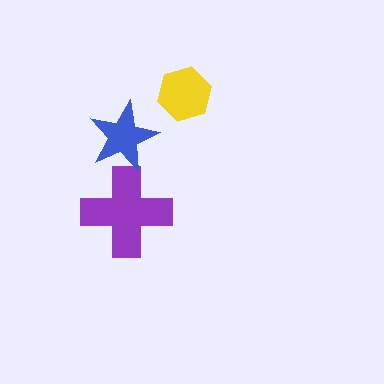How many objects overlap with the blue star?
1 object overlaps with the blue star.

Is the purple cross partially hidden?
Yes, it is partially covered by another shape.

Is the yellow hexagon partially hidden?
No, no other shape covers it.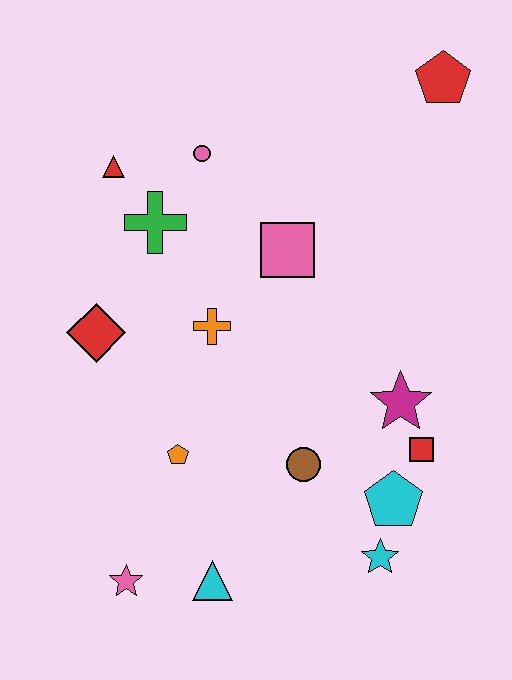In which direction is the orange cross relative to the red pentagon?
The orange cross is below the red pentagon.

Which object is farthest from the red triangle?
The cyan star is farthest from the red triangle.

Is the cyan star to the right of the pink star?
Yes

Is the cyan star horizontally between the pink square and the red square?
Yes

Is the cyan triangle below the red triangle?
Yes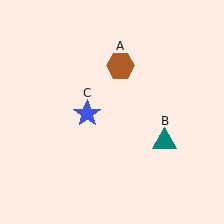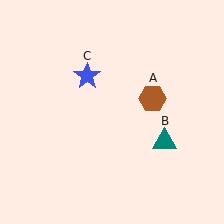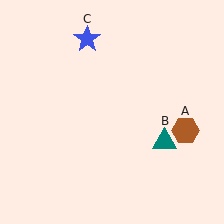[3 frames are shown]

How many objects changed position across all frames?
2 objects changed position: brown hexagon (object A), blue star (object C).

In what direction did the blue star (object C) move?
The blue star (object C) moved up.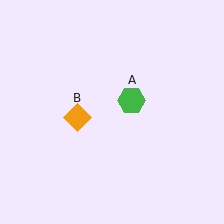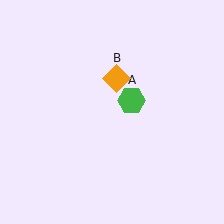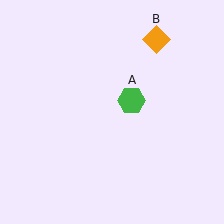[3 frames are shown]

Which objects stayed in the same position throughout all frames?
Green hexagon (object A) remained stationary.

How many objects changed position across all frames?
1 object changed position: orange diamond (object B).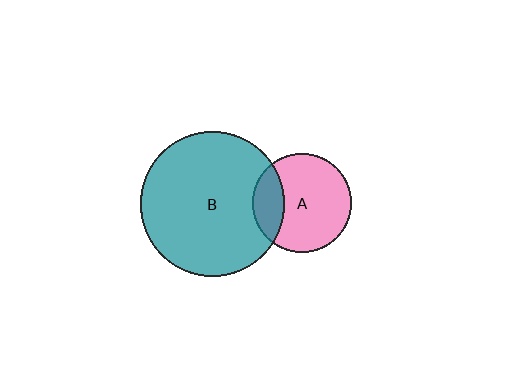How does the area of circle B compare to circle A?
Approximately 2.1 times.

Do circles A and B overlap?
Yes.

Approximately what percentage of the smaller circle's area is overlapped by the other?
Approximately 25%.